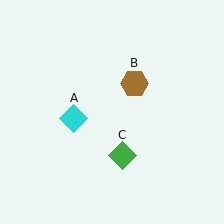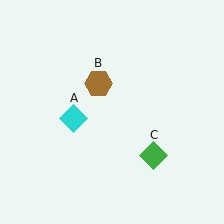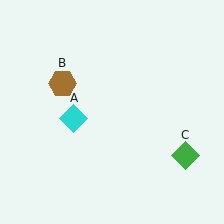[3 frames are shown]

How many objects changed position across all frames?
2 objects changed position: brown hexagon (object B), green diamond (object C).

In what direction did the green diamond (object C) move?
The green diamond (object C) moved right.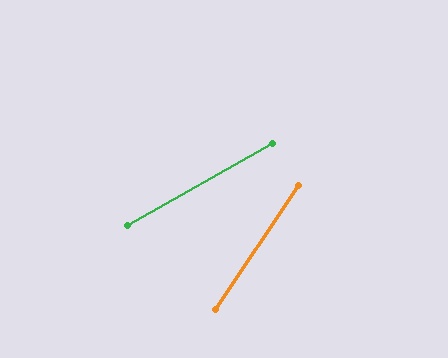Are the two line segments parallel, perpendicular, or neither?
Neither parallel nor perpendicular — they differ by about 27°.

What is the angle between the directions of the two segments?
Approximately 27 degrees.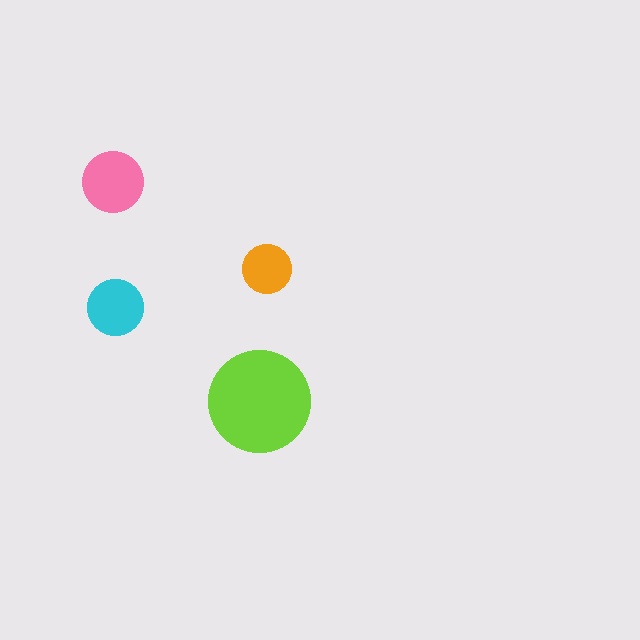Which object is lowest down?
The lime circle is bottommost.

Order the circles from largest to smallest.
the lime one, the pink one, the cyan one, the orange one.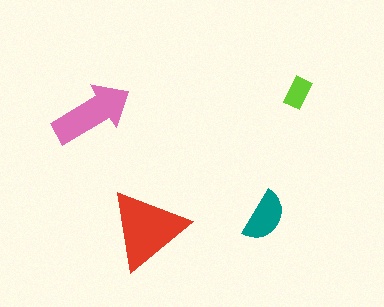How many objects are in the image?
There are 4 objects in the image.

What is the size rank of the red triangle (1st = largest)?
1st.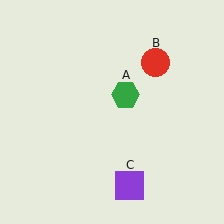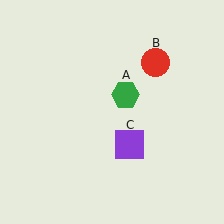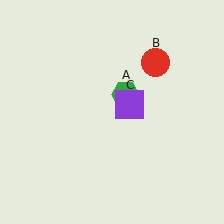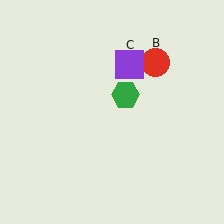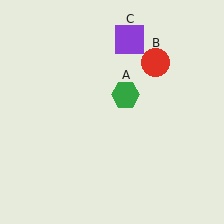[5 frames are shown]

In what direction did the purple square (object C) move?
The purple square (object C) moved up.